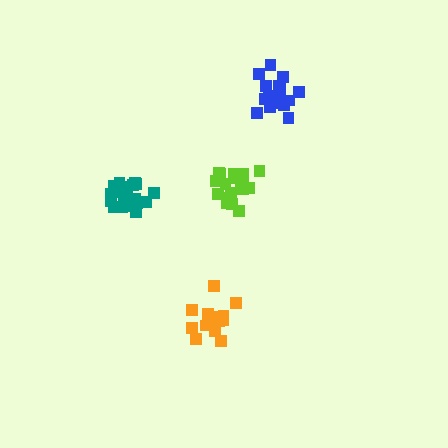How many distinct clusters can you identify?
There are 4 distinct clusters.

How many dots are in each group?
Group 1: 16 dots, Group 2: 20 dots, Group 3: 16 dots, Group 4: 19 dots (71 total).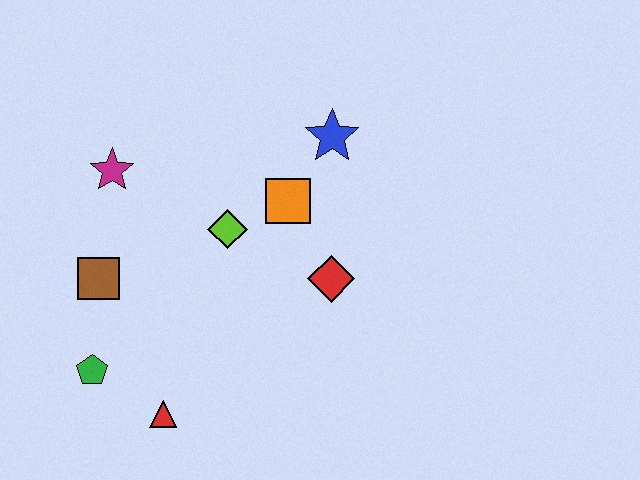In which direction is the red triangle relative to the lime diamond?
The red triangle is below the lime diamond.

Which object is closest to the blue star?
The orange square is closest to the blue star.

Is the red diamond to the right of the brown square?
Yes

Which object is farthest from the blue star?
The green pentagon is farthest from the blue star.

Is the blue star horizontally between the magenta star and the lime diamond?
No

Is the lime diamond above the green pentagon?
Yes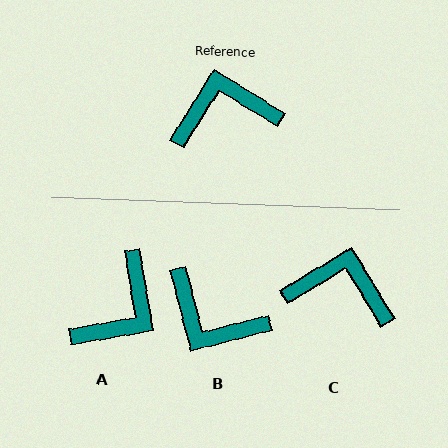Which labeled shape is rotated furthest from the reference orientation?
A, about 139 degrees away.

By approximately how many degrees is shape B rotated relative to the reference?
Approximately 136 degrees counter-clockwise.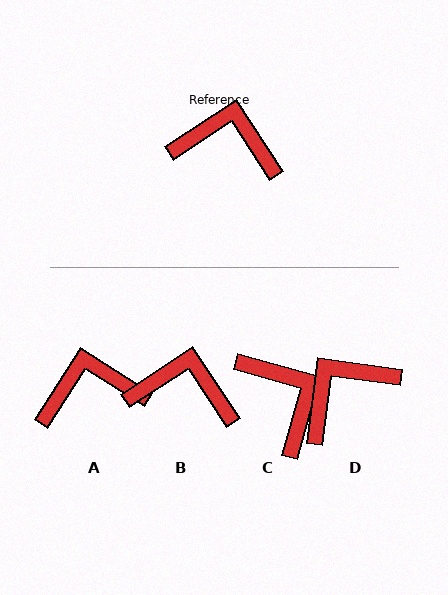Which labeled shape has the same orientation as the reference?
B.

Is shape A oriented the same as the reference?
No, it is off by about 24 degrees.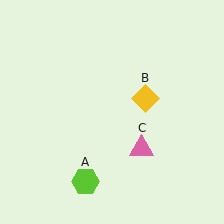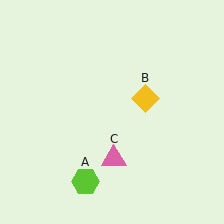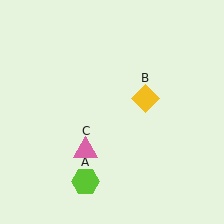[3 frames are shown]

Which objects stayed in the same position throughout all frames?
Lime hexagon (object A) and yellow diamond (object B) remained stationary.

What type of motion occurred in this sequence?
The pink triangle (object C) rotated clockwise around the center of the scene.